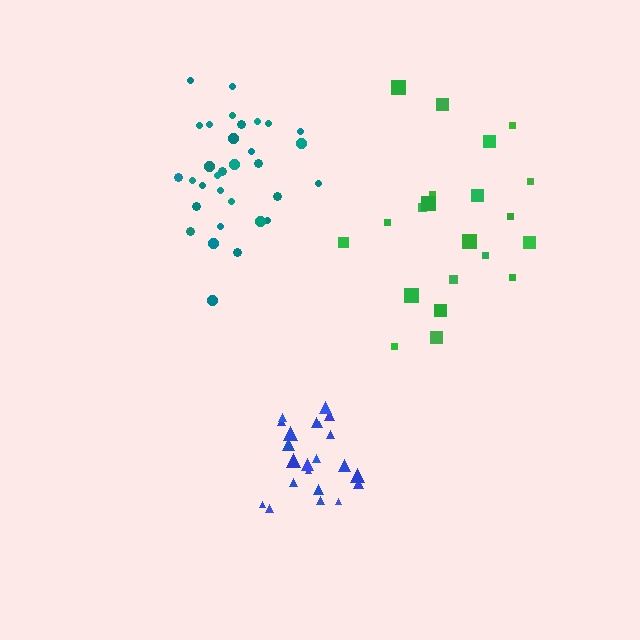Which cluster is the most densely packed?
Teal.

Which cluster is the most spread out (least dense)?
Green.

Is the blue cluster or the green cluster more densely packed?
Blue.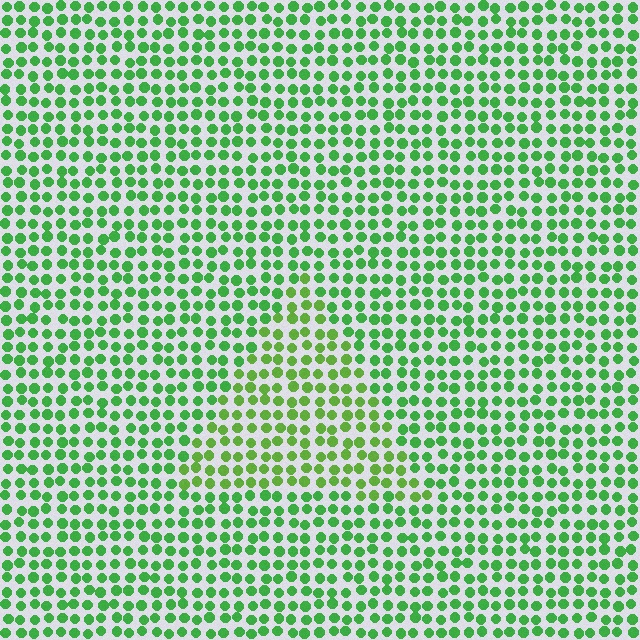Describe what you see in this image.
The image is filled with small green elements in a uniform arrangement. A triangle-shaped region is visible where the elements are tinted to a slightly different hue, forming a subtle color boundary.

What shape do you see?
I see a triangle.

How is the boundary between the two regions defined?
The boundary is defined purely by a slight shift in hue (about 23 degrees). Spacing, size, and orientation are identical on both sides.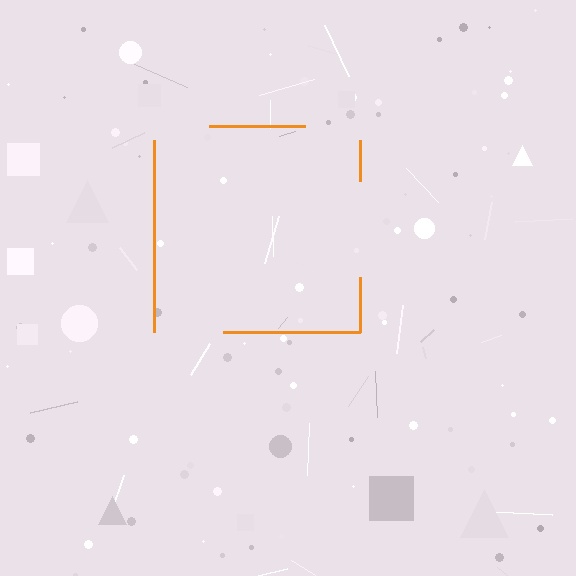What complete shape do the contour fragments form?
The contour fragments form a square.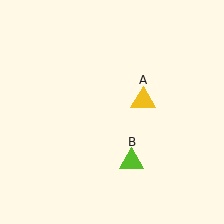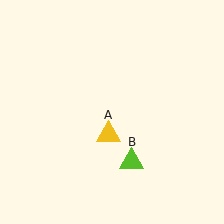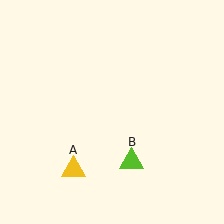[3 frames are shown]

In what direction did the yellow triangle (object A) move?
The yellow triangle (object A) moved down and to the left.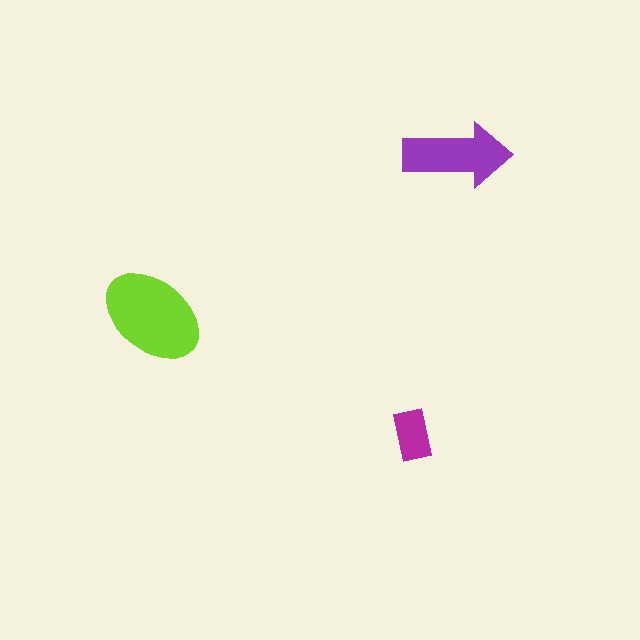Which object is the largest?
The lime ellipse.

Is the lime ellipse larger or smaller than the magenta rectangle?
Larger.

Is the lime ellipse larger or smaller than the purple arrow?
Larger.